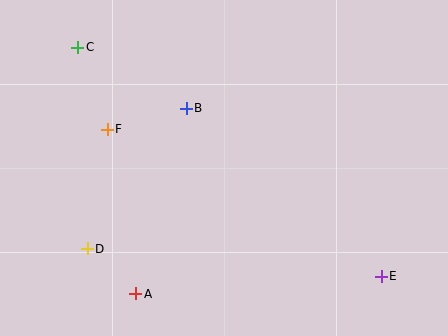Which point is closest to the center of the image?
Point B at (186, 108) is closest to the center.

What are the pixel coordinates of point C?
Point C is at (78, 47).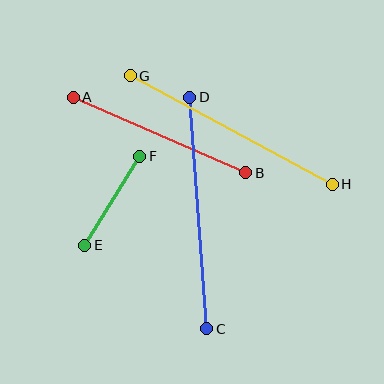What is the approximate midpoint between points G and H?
The midpoint is at approximately (231, 130) pixels.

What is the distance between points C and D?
The distance is approximately 232 pixels.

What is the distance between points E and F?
The distance is approximately 105 pixels.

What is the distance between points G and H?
The distance is approximately 229 pixels.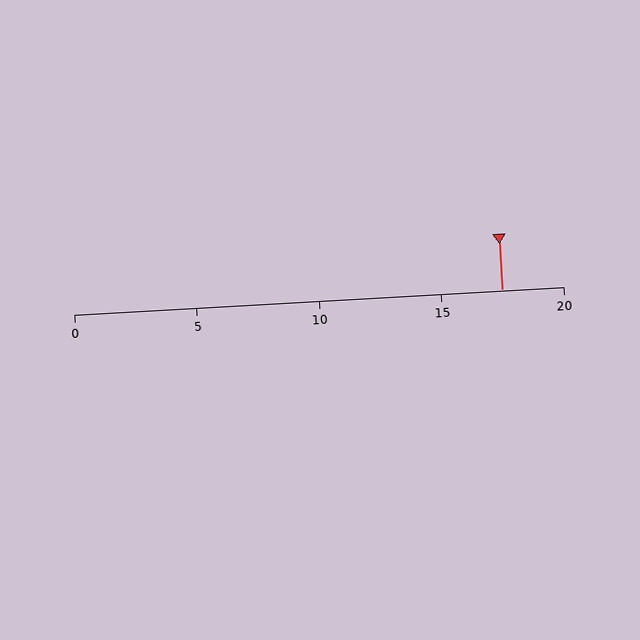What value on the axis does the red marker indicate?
The marker indicates approximately 17.5.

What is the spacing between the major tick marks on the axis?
The major ticks are spaced 5 apart.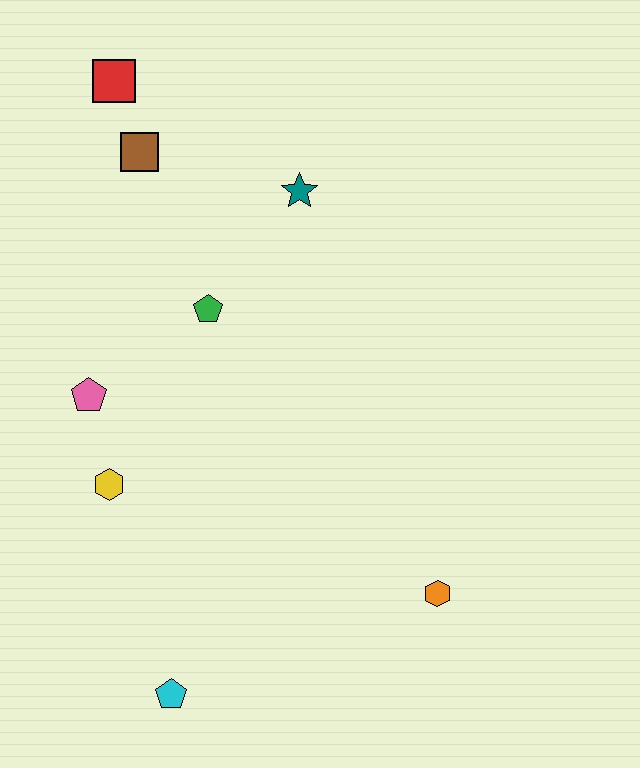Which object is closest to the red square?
The brown square is closest to the red square.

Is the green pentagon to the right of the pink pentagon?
Yes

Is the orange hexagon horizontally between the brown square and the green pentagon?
No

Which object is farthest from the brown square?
The cyan pentagon is farthest from the brown square.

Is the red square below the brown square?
No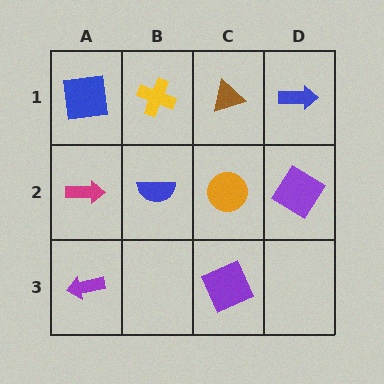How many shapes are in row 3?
2 shapes.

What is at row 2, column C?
An orange circle.